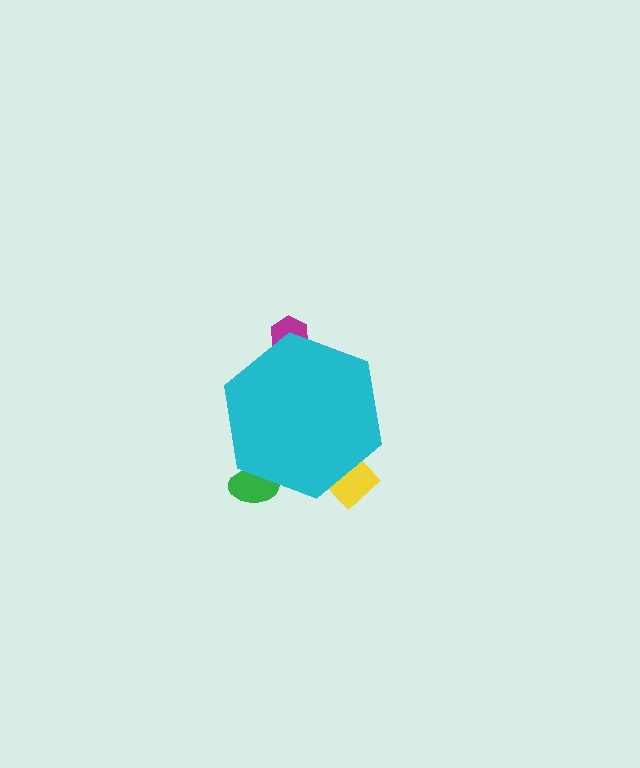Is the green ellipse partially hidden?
Yes, the green ellipse is partially hidden behind the cyan hexagon.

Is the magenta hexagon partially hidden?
Yes, the magenta hexagon is partially hidden behind the cyan hexagon.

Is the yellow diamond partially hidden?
Yes, the yellow diamond is partially hidden behind the cyan hexagon.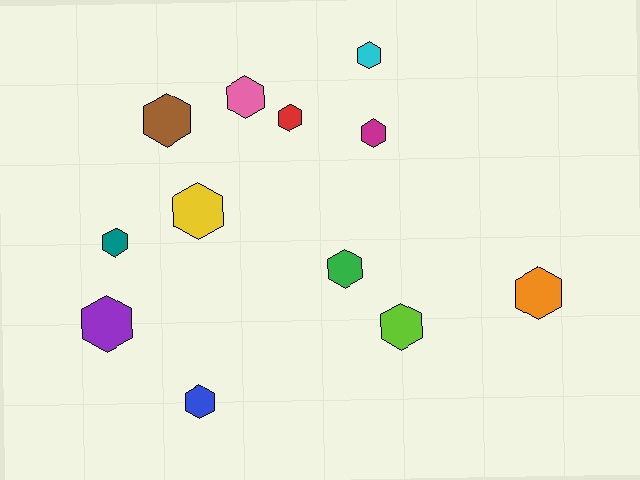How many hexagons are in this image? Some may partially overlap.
There are 12 hexagons.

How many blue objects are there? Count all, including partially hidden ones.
There is 1 blue object.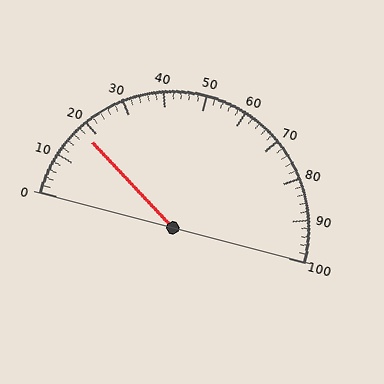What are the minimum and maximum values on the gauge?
The gauge ranges from 0 to 100.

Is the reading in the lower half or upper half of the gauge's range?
The reading is in the lower half of the range (0 to 100).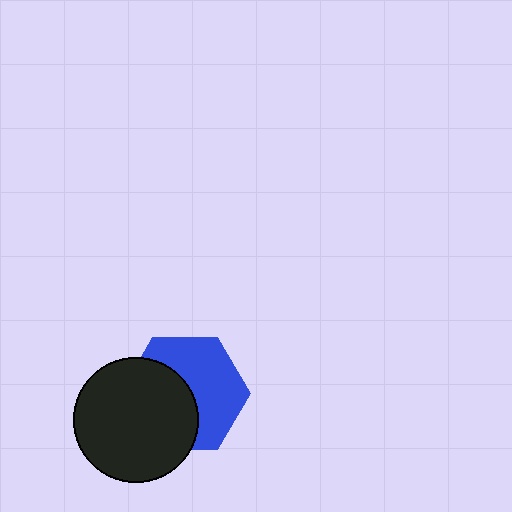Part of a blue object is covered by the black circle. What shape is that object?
It is a hexagon.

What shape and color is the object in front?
The object in front is a black circle.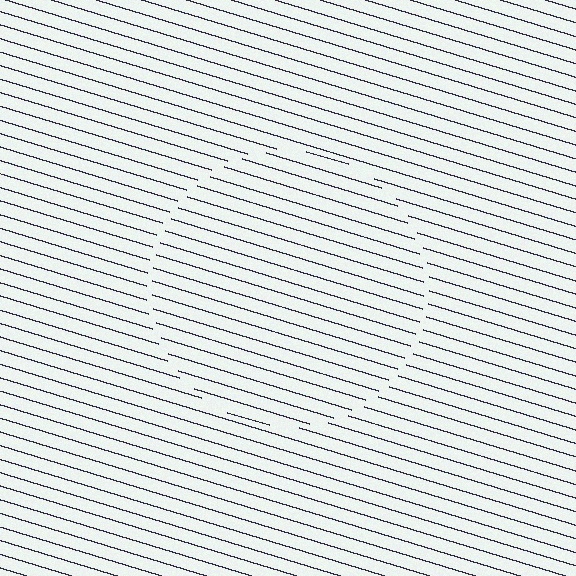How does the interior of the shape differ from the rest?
The interior of the shape contains the same grating, shifted by half a period — the contour is defined by the phase discontinuity where line-ends from the inner and outer gratings abut.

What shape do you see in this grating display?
An illusory circle. The interior of the shape contains the same grating, shifted by half a period — the contour is defined by the phase discontinuity where line-ends from the inner and outer gratings abut.